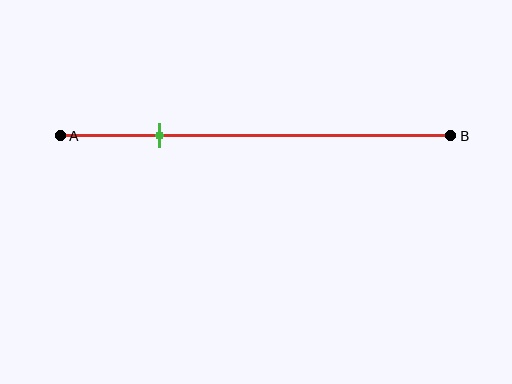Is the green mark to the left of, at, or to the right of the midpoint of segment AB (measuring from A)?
The green mark is to the left of the midpoint of segment AB.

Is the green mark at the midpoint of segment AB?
No, the mark is at about 25% from A, not at the 50% midpoint.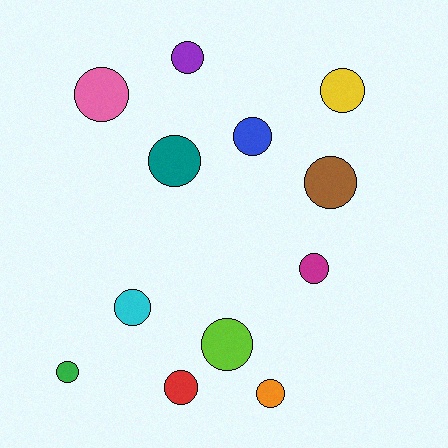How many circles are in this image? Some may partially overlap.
There are 12 circles.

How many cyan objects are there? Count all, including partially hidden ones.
There is 1 cyan object.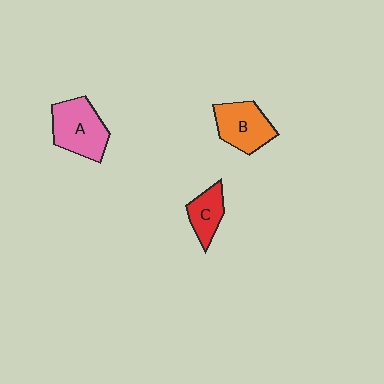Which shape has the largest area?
Shape A (pink).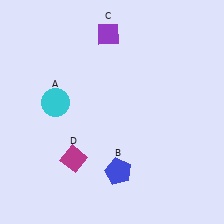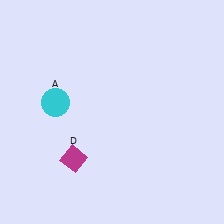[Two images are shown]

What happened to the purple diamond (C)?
The purple diamond (C) was removed in Image 2. It was in the top-left area of Image 1.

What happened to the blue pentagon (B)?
The blue pentagon (B) was removed in Image 2. It was in the bottom-right area of Image 1.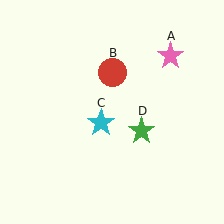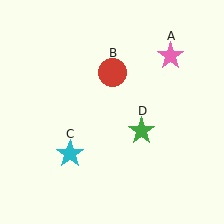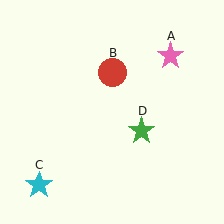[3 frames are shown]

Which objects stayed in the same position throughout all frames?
Pink star (object A) and red circle (object B) and green star (object D) remained stationary.